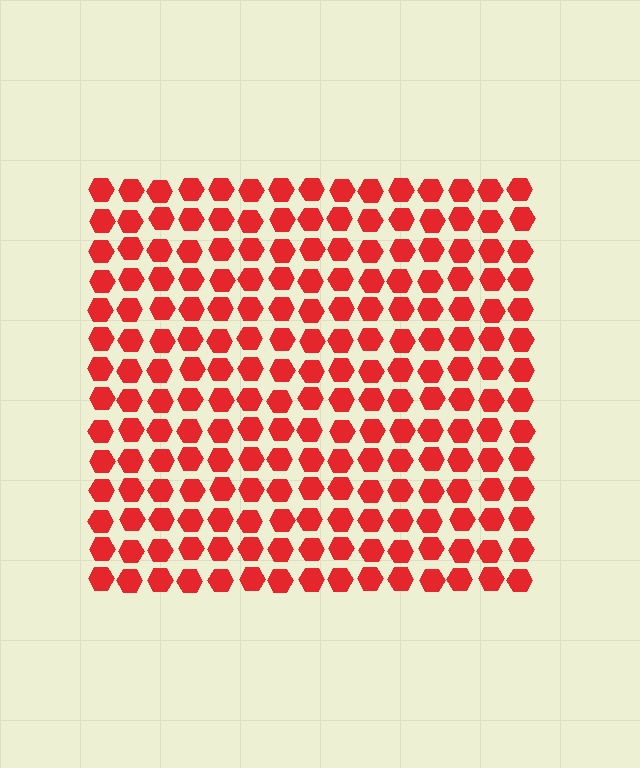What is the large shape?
The large shape is a square.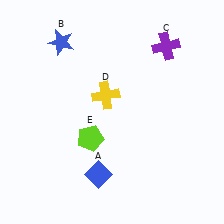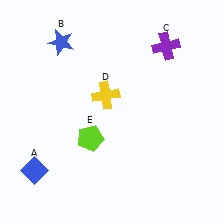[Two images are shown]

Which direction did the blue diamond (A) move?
The blue diamond (A) moved left.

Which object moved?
The blue diamond (A) moved left.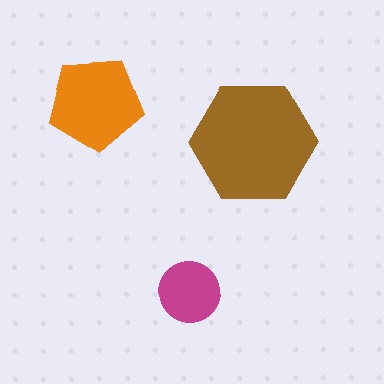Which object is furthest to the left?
The orange pentagon is leftmost.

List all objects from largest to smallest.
The brown hexagon, the orange pentagon, the magenta circle.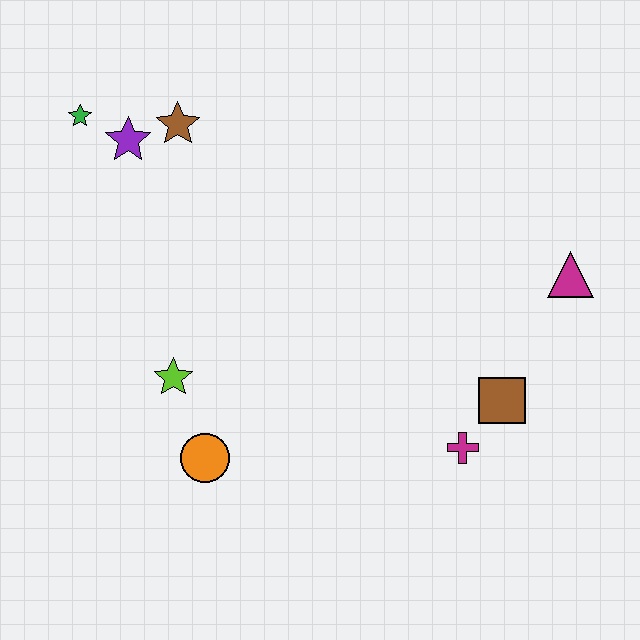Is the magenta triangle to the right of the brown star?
Yes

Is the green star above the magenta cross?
Yes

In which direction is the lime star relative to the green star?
The lime star is below the green star.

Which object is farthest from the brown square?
The green star is farthest from the brown square.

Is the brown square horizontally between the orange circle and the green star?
No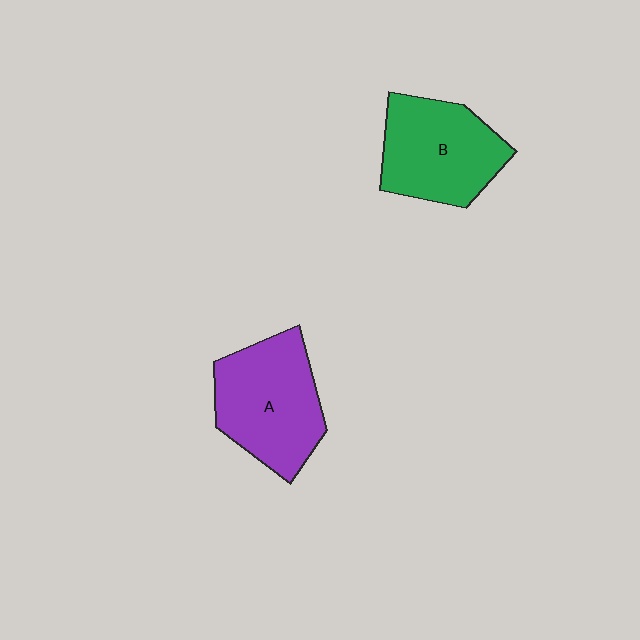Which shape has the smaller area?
Shape B (green).